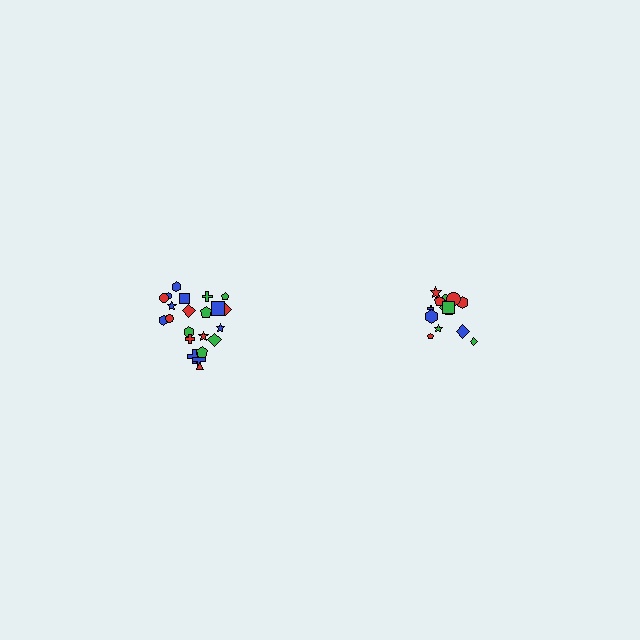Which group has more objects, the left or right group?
The left group.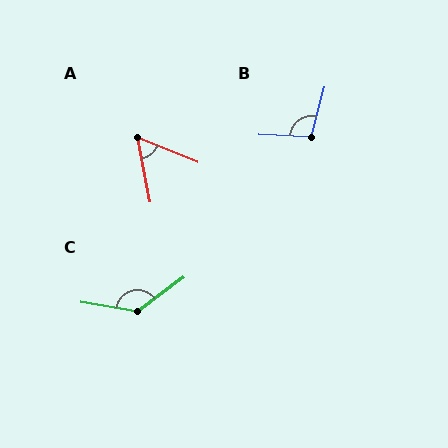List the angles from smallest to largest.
A (57°), B (101°), C (134°).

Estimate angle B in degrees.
Approximately 101 degrees.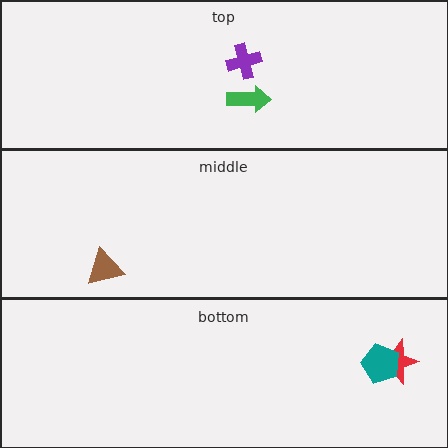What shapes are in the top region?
The purple cross, the green arrow.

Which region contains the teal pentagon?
The bottom region.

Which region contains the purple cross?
The top region.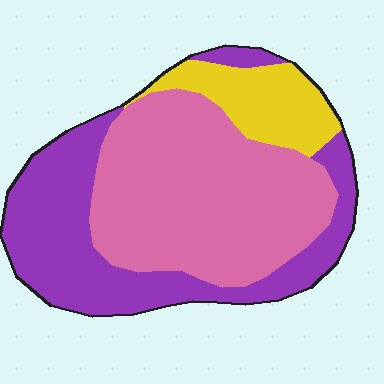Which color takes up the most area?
Pink, at roughly 50%.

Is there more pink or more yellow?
Pink.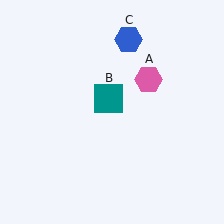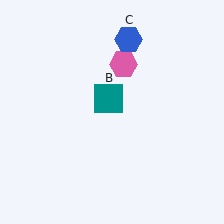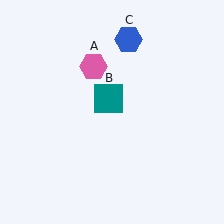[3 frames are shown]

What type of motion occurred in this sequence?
The pink hexagon (object A) rotated counterclockwise around the center of the scene.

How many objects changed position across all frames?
1 object changed position: pink hexagon (object A).